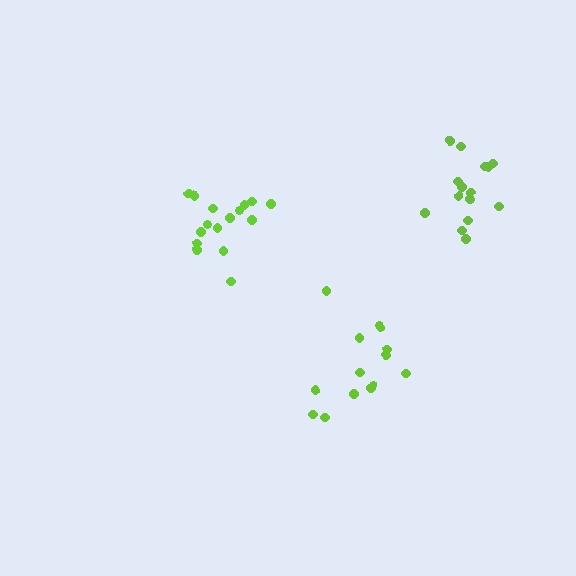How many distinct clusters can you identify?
There are 3 distinct clusters.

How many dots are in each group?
Group 1: 16 dots, Group 2: 14 dots, Group 3: 16 dots (46 total).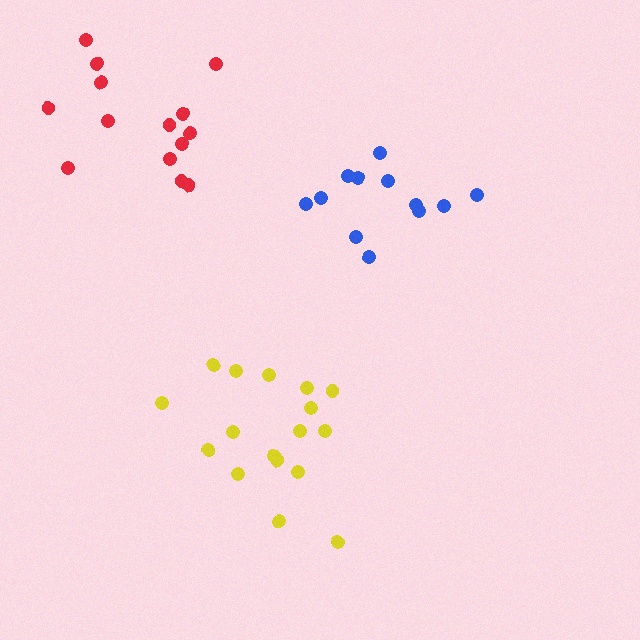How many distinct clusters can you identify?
There are 3 distinct clusters.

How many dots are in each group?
Group 1: 17 dots, Group 2: 12 dots, Group 3: 14 dots (43 total).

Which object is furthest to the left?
The red cluster is leftmost.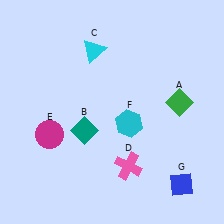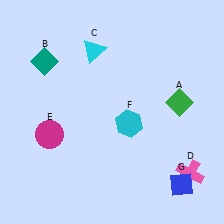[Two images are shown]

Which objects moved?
The objects that moved are: the teal diamond (B), the pink cross (D).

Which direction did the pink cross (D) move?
The pink cross (D) moved right.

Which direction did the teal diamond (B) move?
The teal diamond (B) moved up.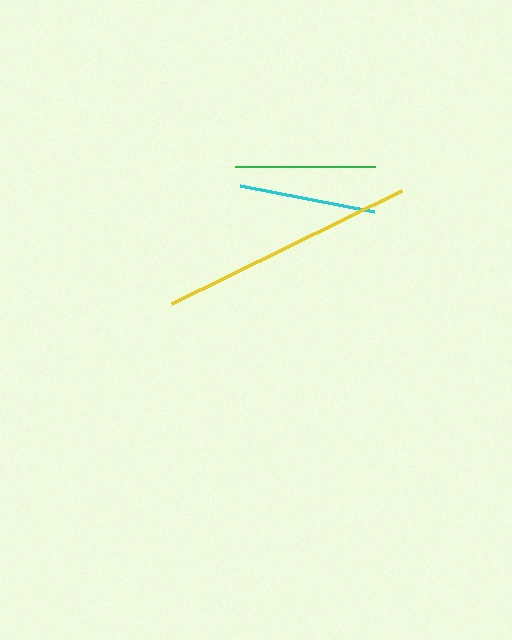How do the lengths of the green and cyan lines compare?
The green and cyan lines are approximately the same length.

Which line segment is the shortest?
The cyan line is the shortest at approximately 137 pixels.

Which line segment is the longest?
The yellow line is the longest at approximately 255 pixels.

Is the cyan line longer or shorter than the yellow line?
The yellow line is longer than the cyan line.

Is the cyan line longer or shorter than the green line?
The green line is longer than the cyan line.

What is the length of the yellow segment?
The yellow segment is approximately 255 pixels long.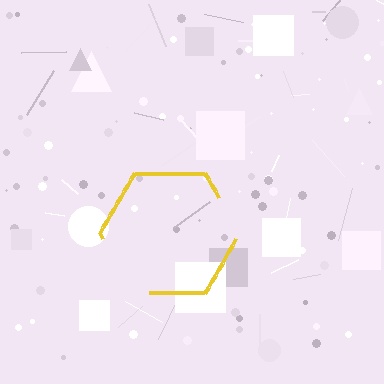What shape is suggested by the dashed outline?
The dashed outline suggests a hexagon.